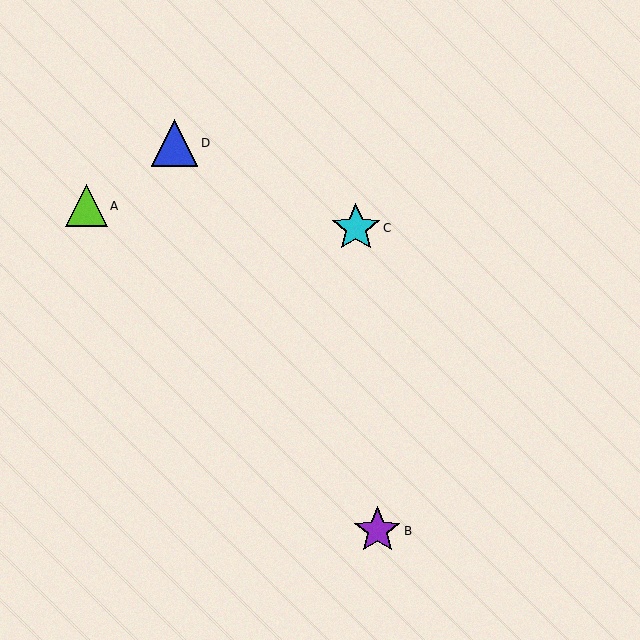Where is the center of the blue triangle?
The center of the blue triangle is at (174, 143).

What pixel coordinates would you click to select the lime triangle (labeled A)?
Click at (86, 206) to select the lime triangle A.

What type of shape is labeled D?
Shape D is a blue triangle.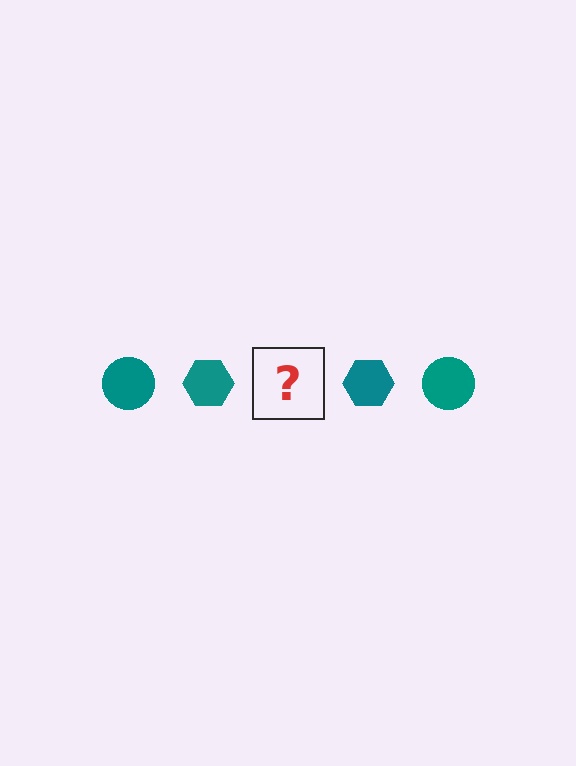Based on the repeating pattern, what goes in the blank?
The blank should be a teal circle.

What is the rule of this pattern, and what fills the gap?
The rule is that the pattern cycles through circle, hexagon shapes in teal. The gap should be filled with a teal circle.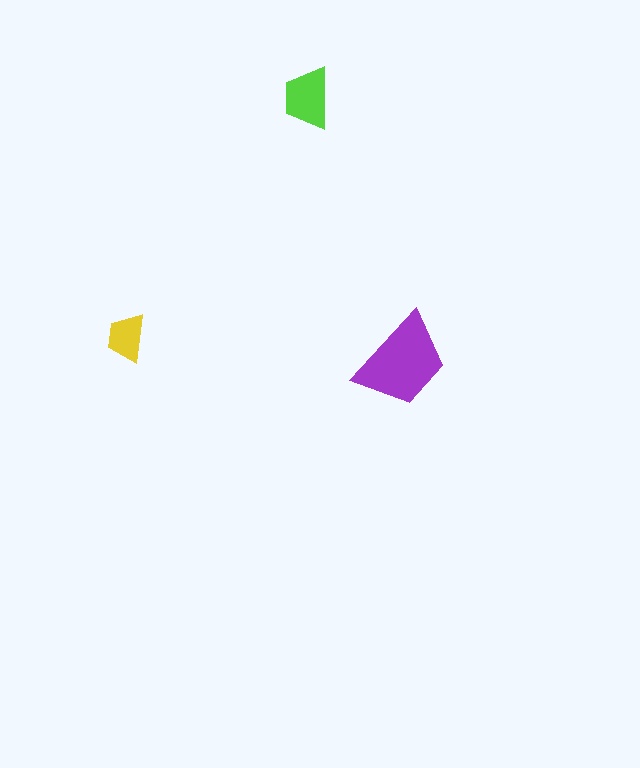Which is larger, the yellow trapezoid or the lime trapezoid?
The lime one.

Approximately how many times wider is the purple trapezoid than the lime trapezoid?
About 1.5 times wider.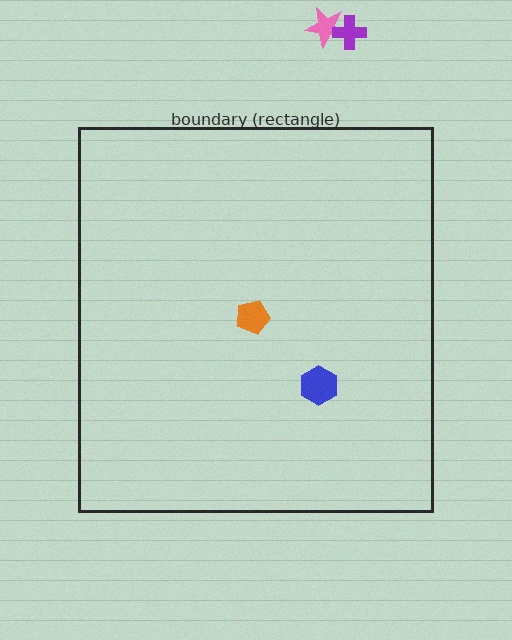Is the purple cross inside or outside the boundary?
Outside.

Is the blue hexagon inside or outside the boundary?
Inside.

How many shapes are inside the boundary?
2 inside, 2 outside.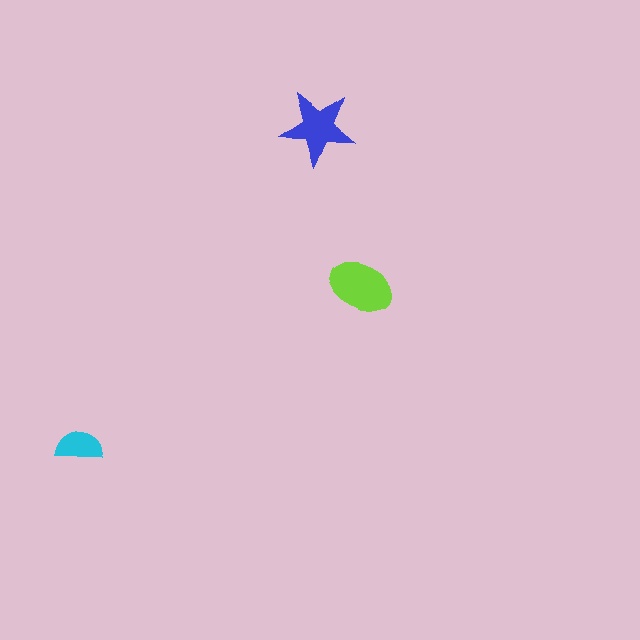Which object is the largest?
The lime ellipse.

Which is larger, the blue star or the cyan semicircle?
The blue star.